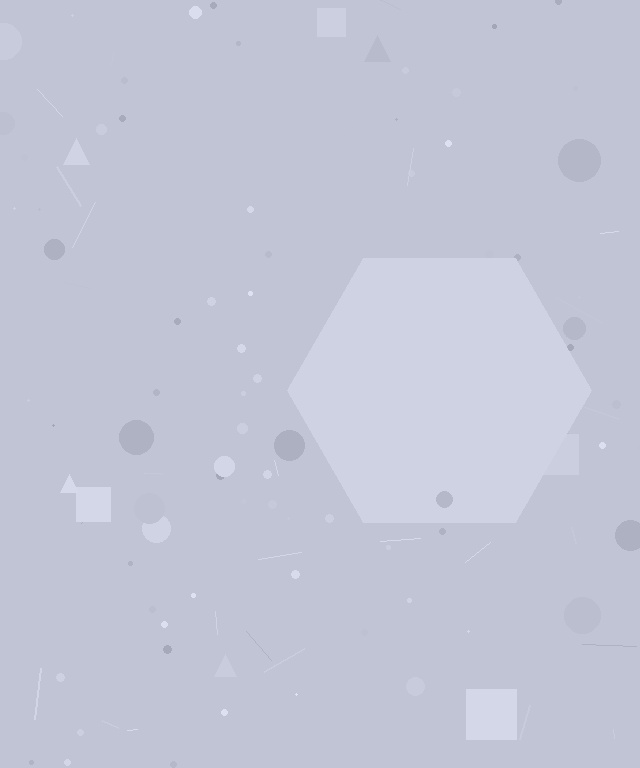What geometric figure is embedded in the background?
A hexagon is embedded in the background.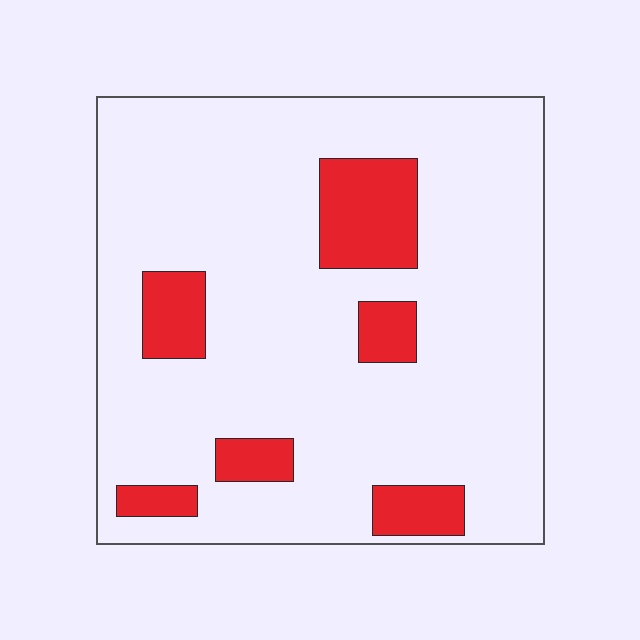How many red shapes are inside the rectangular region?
6.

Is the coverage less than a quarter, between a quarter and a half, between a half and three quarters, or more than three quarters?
Less than a quarter.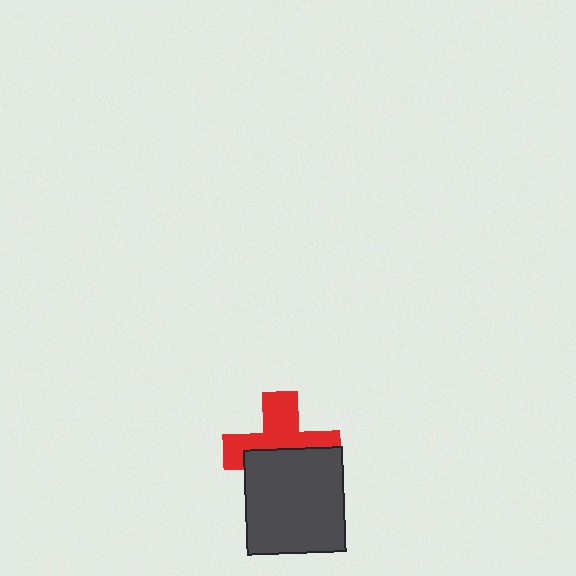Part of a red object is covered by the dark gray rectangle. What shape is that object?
It is a cross.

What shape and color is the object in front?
The object in front is a dark gray rectangle.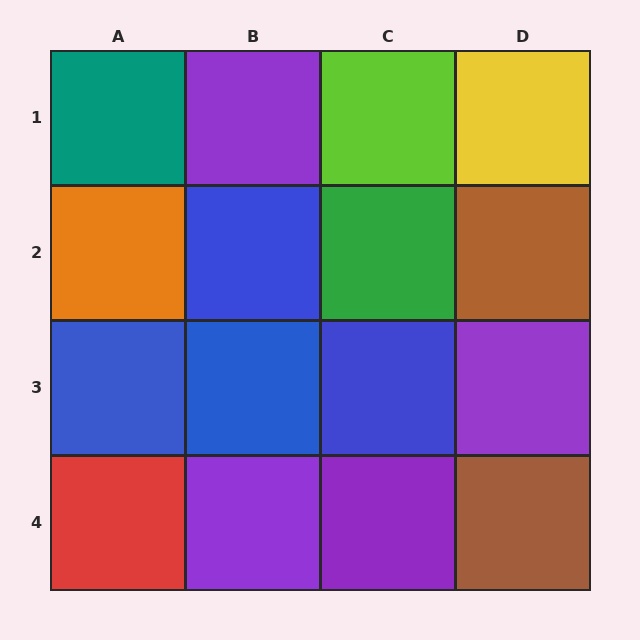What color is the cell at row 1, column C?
Lime.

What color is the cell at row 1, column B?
Purple.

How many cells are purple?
4 cells are purple.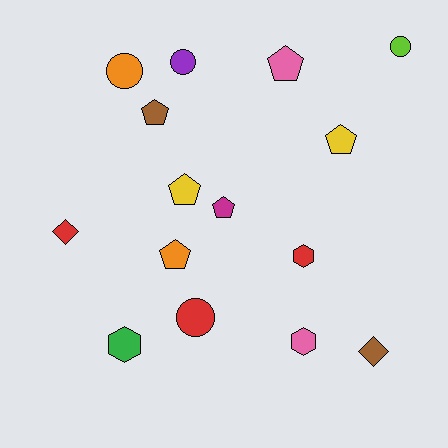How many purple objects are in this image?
There is 1 purple object.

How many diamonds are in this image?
There are 2 diamonds.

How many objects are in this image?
There are 15 objects.